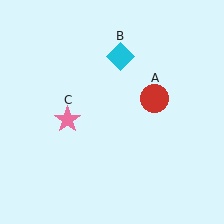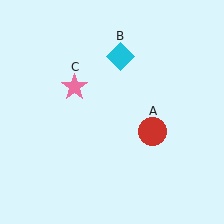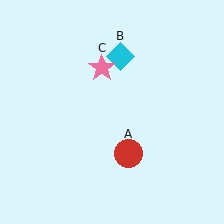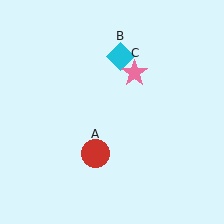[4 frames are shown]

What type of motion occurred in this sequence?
The red circle (object A), pink star (object C) rotated clockwise around the center of the scene.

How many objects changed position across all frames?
2 objects changed position: red circle (object A), pink star (object C).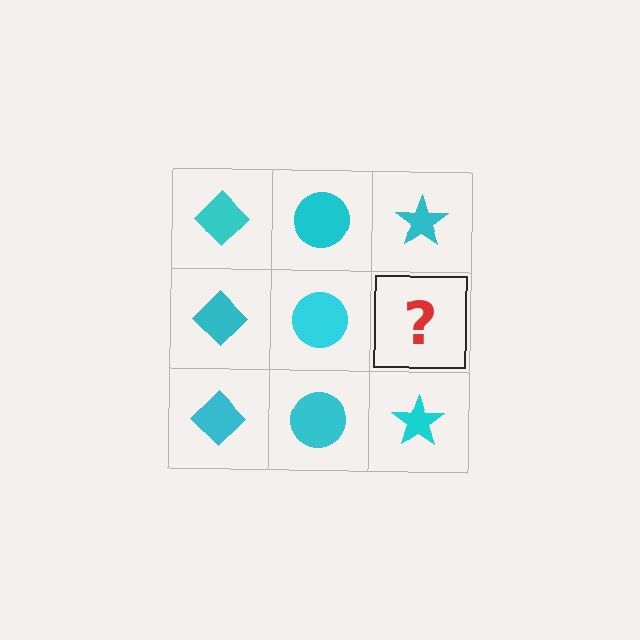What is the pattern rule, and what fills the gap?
The rule is that each column has a consistent shape. The gap should be filled with a cyan star.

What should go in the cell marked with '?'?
The missing cell should contain a cyan star.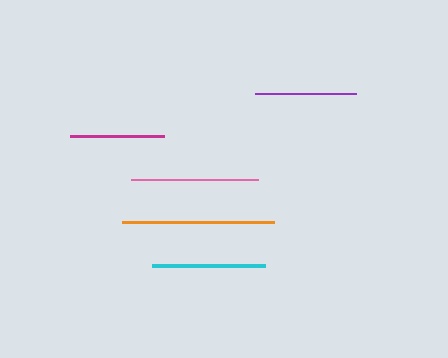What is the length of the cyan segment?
The cyan segment is approximately 113 pixels long.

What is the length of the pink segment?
The pink segment is approximately 127 pixels long.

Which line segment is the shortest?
The magenta line is the shortest at approximately 93 pixels.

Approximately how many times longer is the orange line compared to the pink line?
The orange line is approximately 1.2 times the length of the pink line.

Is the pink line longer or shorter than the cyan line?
The pink line is longer than the cyan line.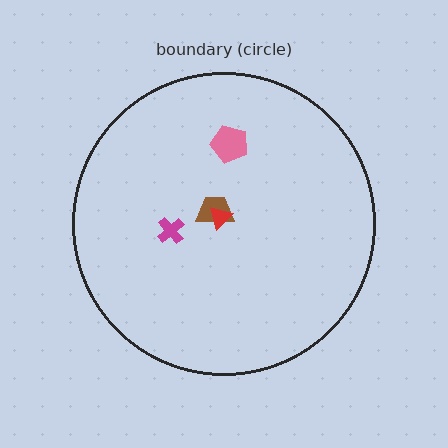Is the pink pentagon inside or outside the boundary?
Inside.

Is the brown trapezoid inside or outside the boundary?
Inside.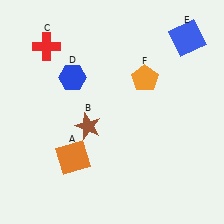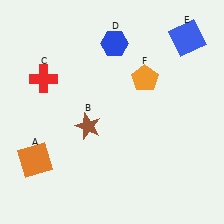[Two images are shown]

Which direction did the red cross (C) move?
The red cross (C) moved down.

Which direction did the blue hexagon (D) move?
The blue hexagon (D) moved right.